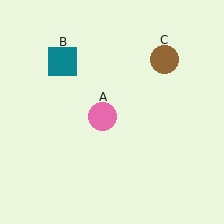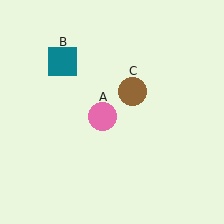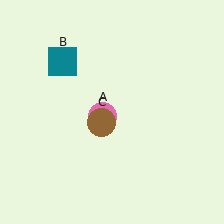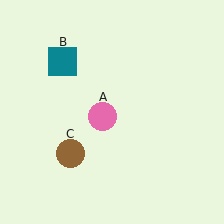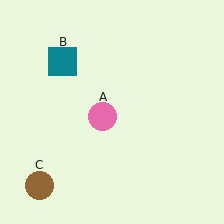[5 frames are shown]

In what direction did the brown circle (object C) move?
The brown circle (object C) moved down and to the left.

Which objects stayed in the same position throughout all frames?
Pink circle (object A) and teal square (object B) remained stationary.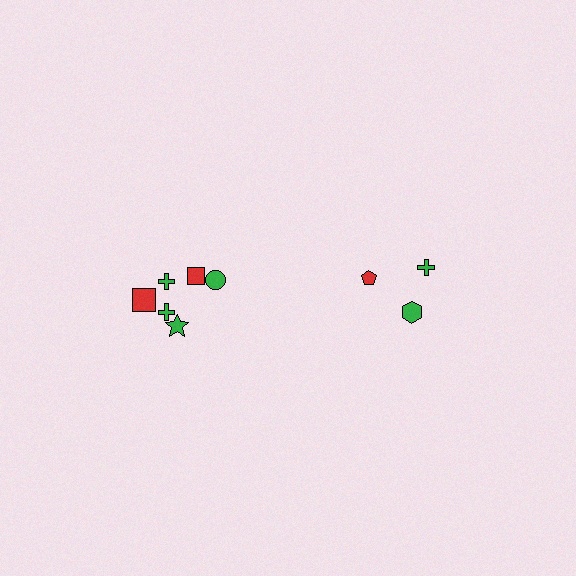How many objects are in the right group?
There are 3 objects.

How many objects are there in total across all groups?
There are 9 objects.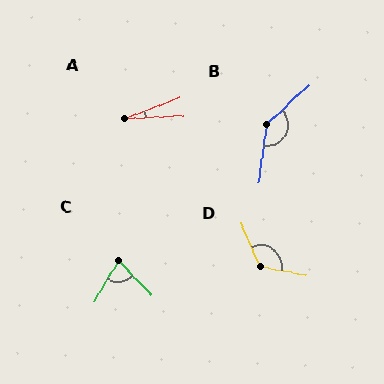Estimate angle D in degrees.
Approximately 124 degrees.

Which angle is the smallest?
A, at approximately 18 degrees.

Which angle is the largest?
B, at approximately 141 degrees.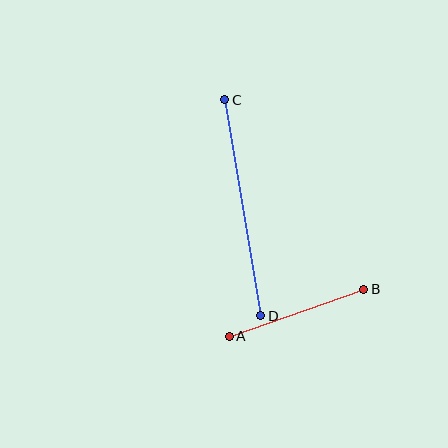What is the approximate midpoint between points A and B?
The midpoint is at approximately (297, 313) pixels.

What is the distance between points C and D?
The distance is approximately 219 pixels.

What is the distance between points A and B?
The distance is approximately 142 pixels.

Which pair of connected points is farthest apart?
Points C and D are farthest apart.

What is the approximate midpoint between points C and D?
The midpoint is at approximately (243, 208) pixels.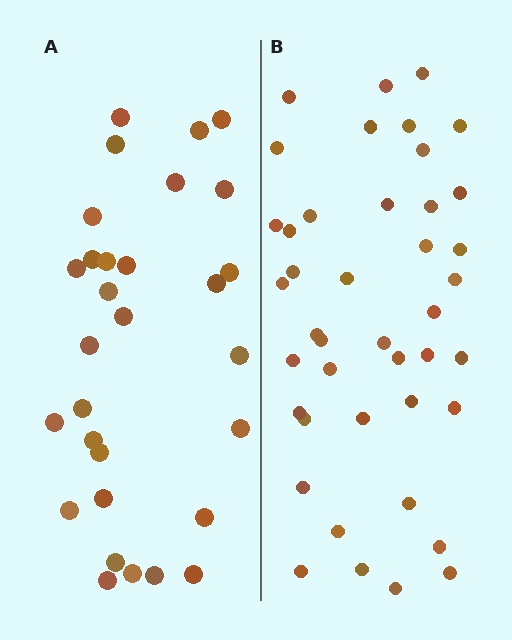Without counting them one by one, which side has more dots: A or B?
Region B (the right region) has more dots.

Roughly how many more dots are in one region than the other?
Region B has roughly 12 or so more dots than region A.